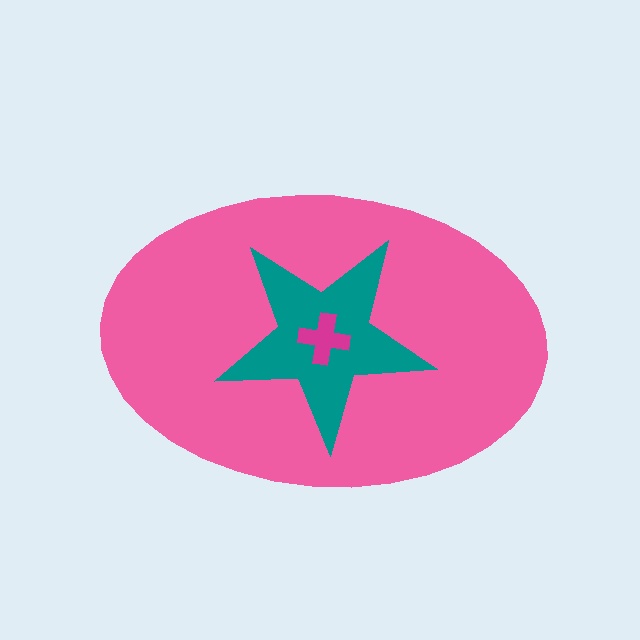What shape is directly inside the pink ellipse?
The teal star.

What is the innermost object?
The magenta cross.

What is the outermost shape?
The pink ellipse.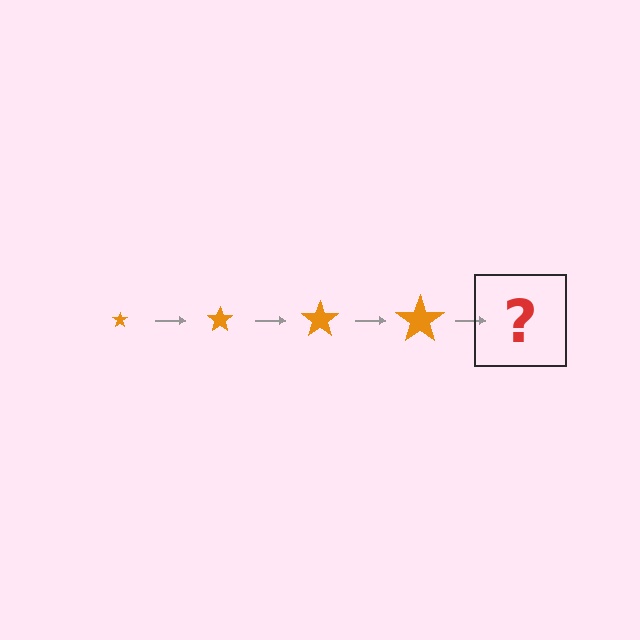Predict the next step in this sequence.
The next step is an orange star, larger than the previous one.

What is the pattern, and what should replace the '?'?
The pattern is that the star gets progressively larger each step. The '?' should be an orange star, larger than the previous one.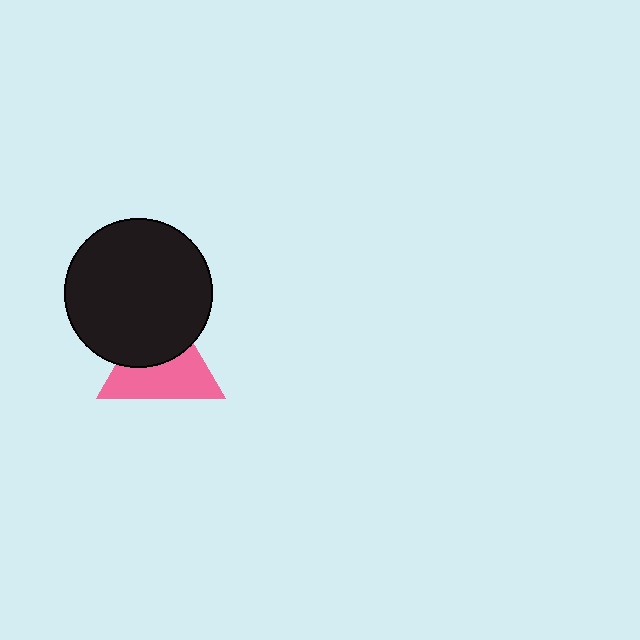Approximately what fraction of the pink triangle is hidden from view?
Roughly 43% of the pink triangle is hidden behind the black circle.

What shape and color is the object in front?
The object in front is a black circle.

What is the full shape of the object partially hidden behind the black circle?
The partially hidden object is a pink triangle.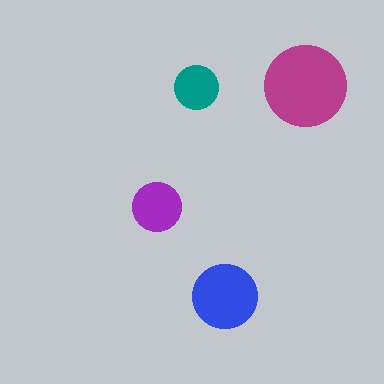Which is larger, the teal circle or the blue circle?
The blue one.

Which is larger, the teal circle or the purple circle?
The purple one.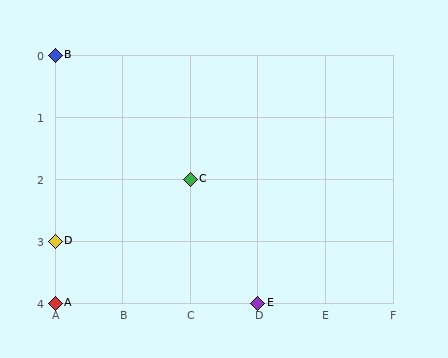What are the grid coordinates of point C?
Point C is at grid coordinates (C, 2).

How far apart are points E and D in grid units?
Points E and D are 3 columns and 1 row apart (about 3.2 grid units diagonally).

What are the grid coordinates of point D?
Point D is at grid coordinates (A, 3).